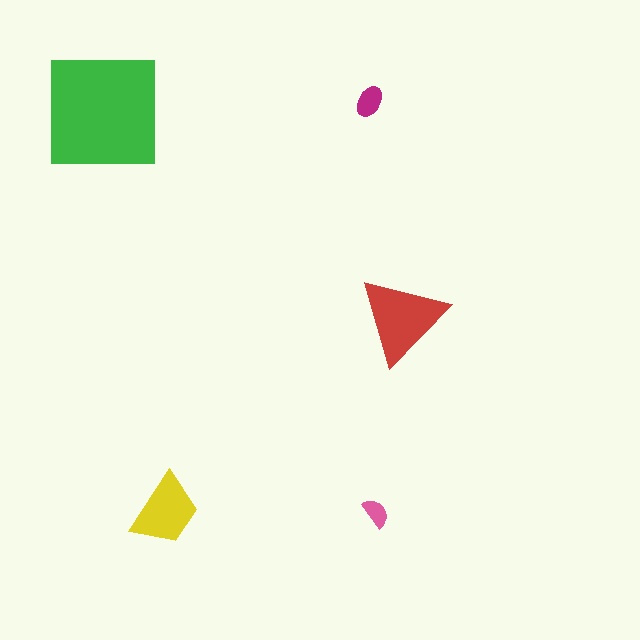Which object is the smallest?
The pink semicircle.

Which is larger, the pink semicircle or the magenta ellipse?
The magenta ellipse.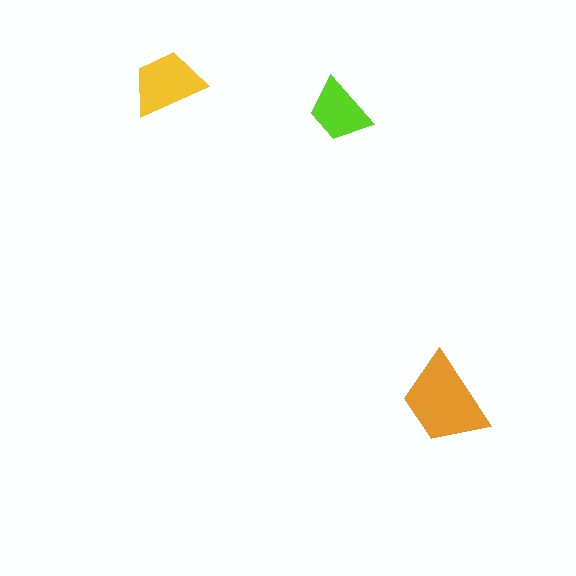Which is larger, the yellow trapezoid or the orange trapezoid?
The orange one.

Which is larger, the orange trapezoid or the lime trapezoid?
The orange one.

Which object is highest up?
The yellow trapezoid is topmost.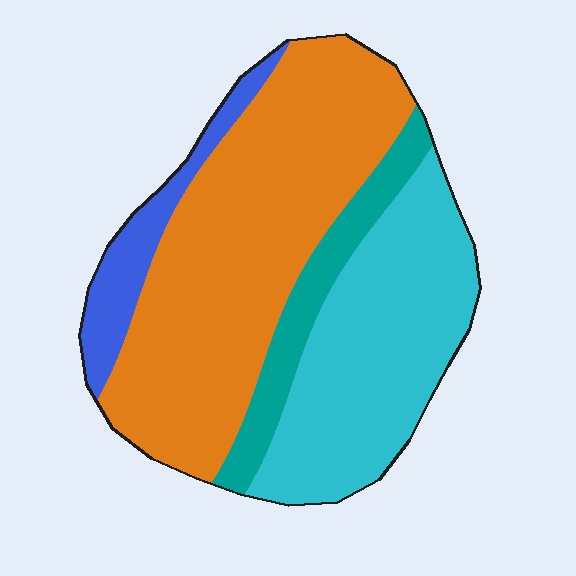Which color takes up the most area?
Orange, at roughly 50%.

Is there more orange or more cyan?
Orange.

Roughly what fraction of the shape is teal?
Teal covers about 10% of the shape.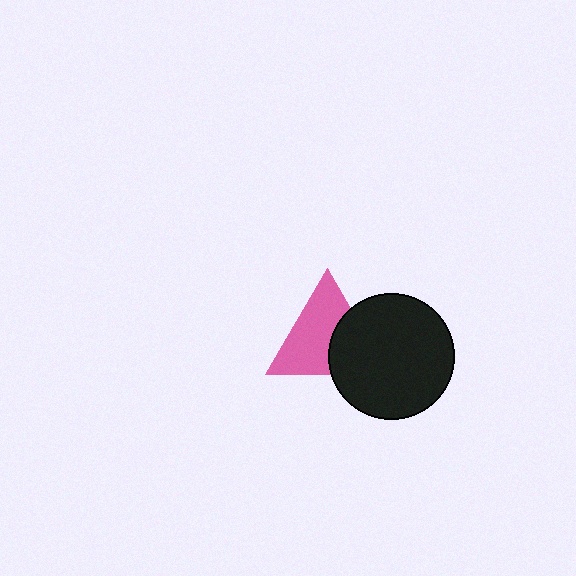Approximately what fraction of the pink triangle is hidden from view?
Roughly 37% of the pink triangle is hidden behind the black circle.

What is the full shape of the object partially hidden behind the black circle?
The partially hidden object is a pink triangle.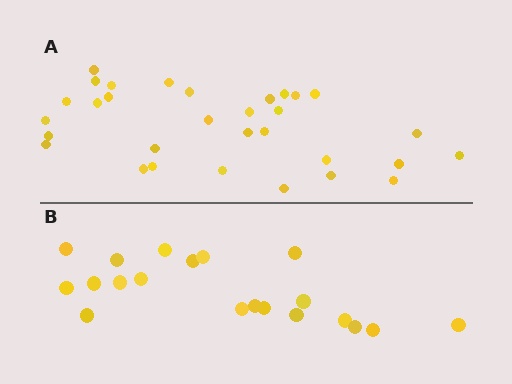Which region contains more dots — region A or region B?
Region A (the top region) has more dots.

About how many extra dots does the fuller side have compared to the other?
Region A has roughly 12 or so more dots than region B.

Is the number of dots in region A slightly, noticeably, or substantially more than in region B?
Region A has substantially more. The ratio is roughly 1.6 to 1.